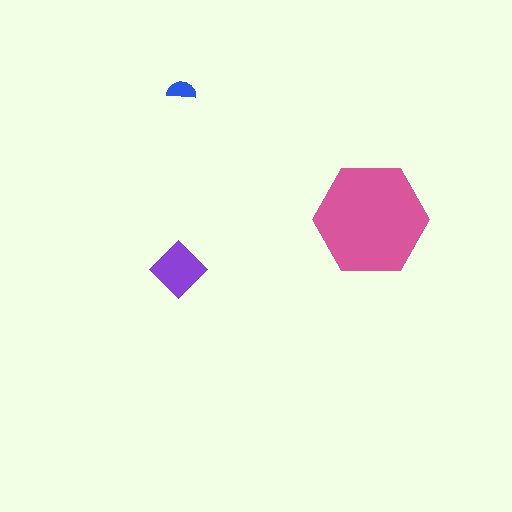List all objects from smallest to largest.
The blue semicircle, the purple diamond, the pink hexagon.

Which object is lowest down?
The purple diamond is bottommost.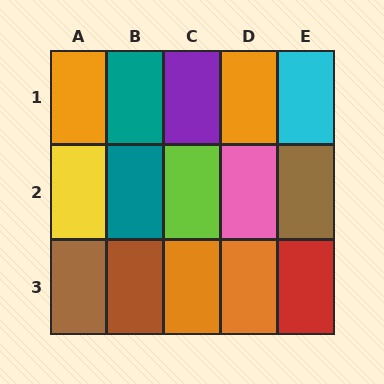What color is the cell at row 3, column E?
Red.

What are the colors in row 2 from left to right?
Yellow, teal, lime, pink, brown.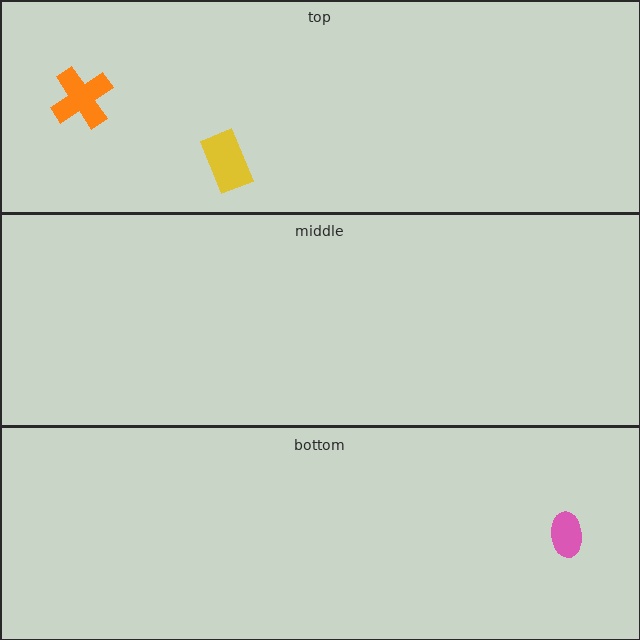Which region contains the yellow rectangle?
The top region.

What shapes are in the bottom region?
The pink ellipse.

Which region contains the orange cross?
The top region.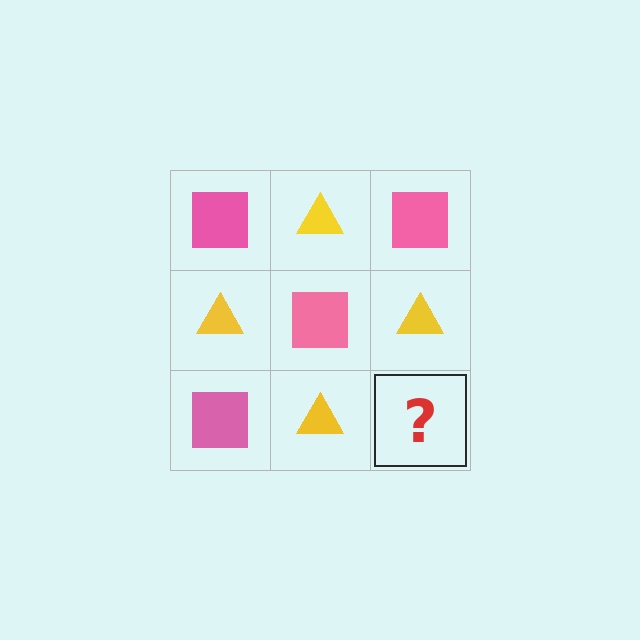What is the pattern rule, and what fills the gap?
The rule is that it alternates pink square and yellow triangle in a checkerboard pattern. The gap should be filled with a pink square.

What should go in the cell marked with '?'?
The missing cell should contain a pink square.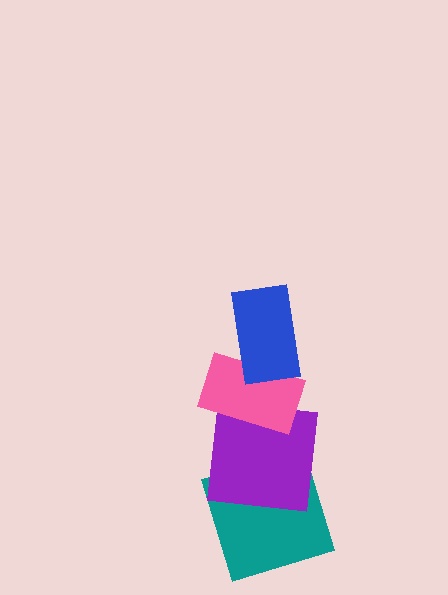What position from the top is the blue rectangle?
The blue rectangle is 1st from the top.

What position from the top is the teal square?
The teal square is 4th from the top.